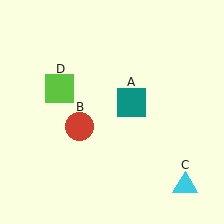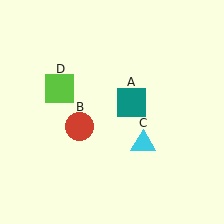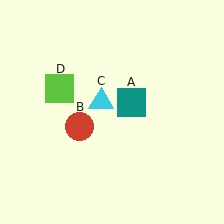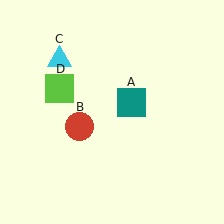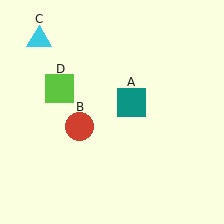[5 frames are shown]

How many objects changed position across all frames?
1 object changed position: cyan triangle (object C).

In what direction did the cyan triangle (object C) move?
The cyan triangle (object C) moved up and to the left.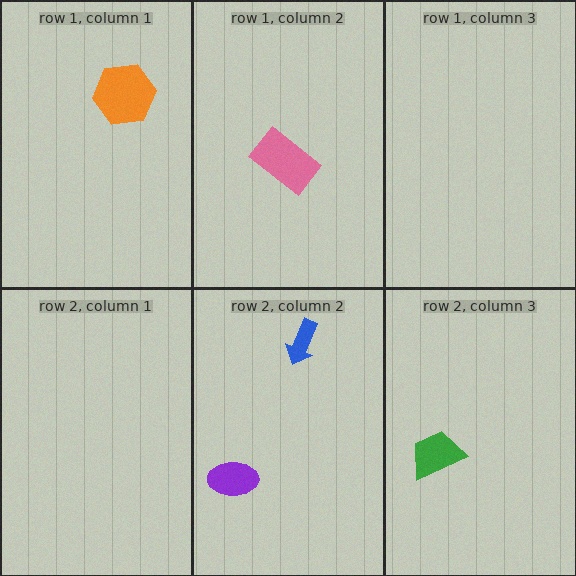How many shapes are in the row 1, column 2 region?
1.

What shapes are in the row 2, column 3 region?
The green trapezoid.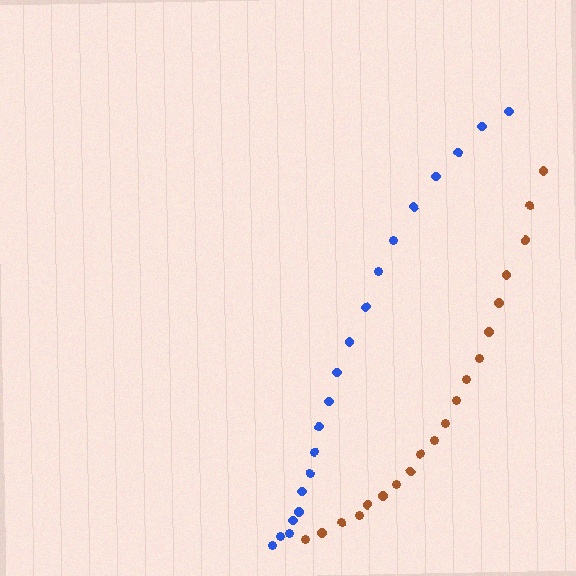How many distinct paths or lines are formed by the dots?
There are 2 distinct paths.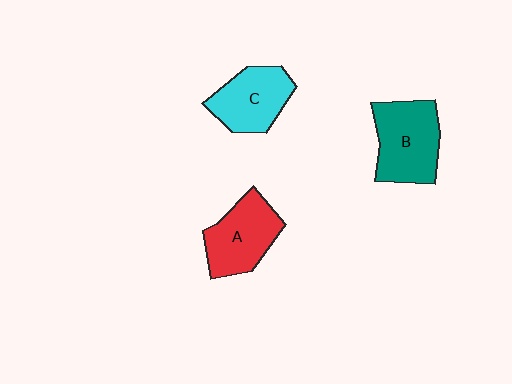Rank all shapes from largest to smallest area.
From largest to smallest: B (teal), A (red), C (cyan).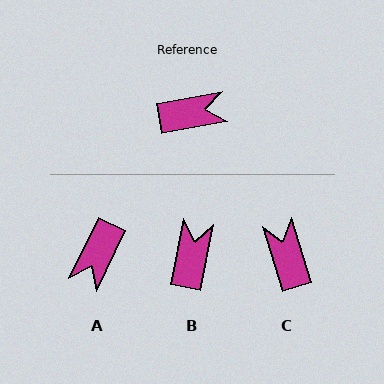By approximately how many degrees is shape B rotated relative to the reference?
Approximately 68 degrees counter-clockwise.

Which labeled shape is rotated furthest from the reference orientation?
A, about 127 degrees away.